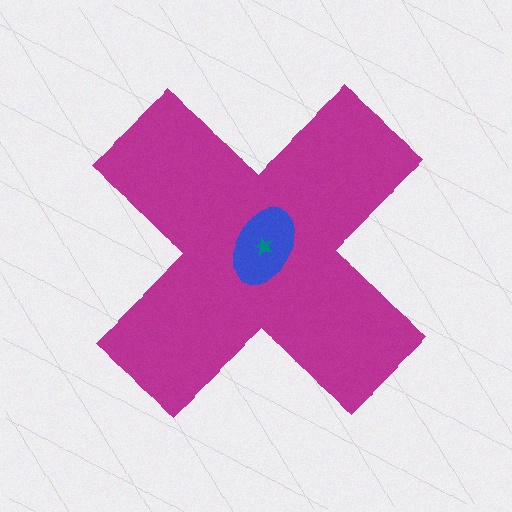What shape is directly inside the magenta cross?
The blue ellipse.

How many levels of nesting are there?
3.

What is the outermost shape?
The magenta cross.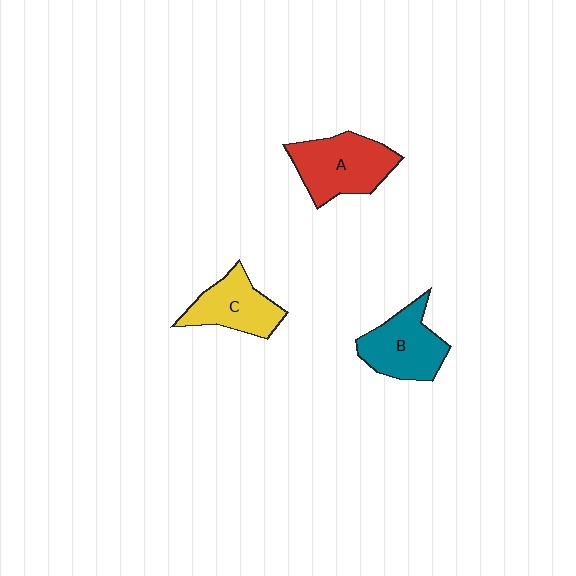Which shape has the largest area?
Shape A (red).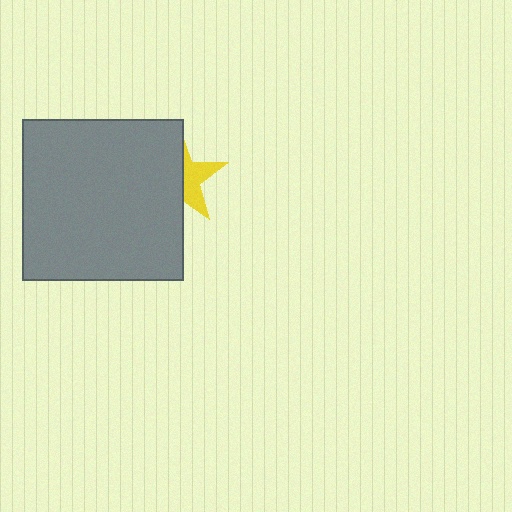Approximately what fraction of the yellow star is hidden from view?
Roughly 58% of the yellow star is hidden behind the gray square.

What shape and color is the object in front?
The object in front is a gray square.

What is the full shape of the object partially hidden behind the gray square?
The partially hidden object is a yellow star.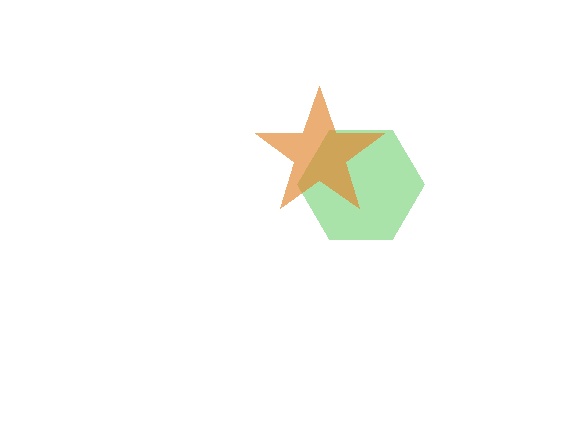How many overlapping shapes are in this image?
There are 2 overlapping shapes in the image.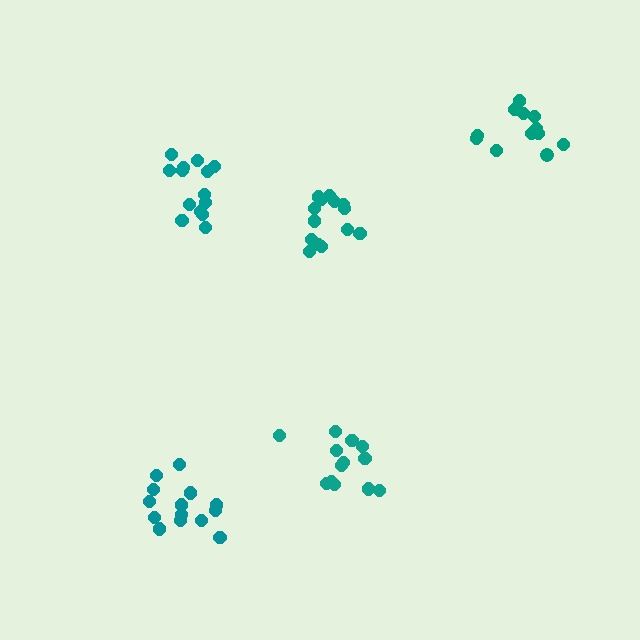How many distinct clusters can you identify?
There are 5 distinct clusters.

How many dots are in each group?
Group 1: 14 dots, Group 2: 13 dots, Group 3: 14 dots, Group 4: 12 dots, Group 5: 14 dots (67 total).